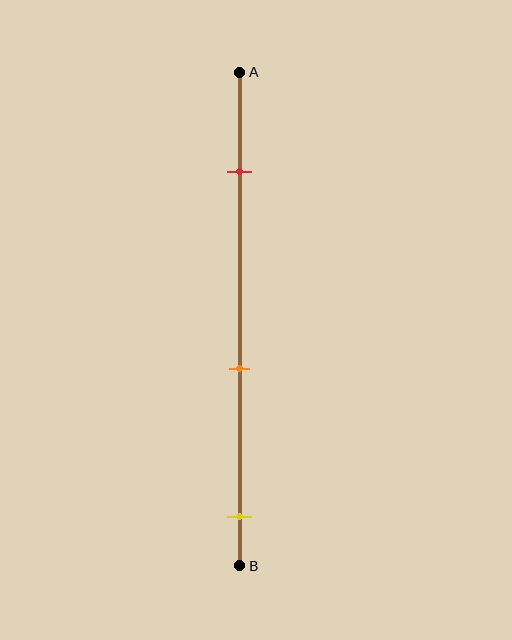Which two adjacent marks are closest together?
The orange and yellow marks are the closest adjacent pair.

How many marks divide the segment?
There are 3 marks dividing the segment.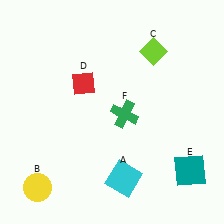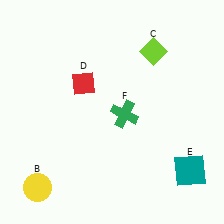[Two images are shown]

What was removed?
The cyan square (A) was removed in Image 2.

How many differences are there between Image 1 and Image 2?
There is 1 difference between the two images.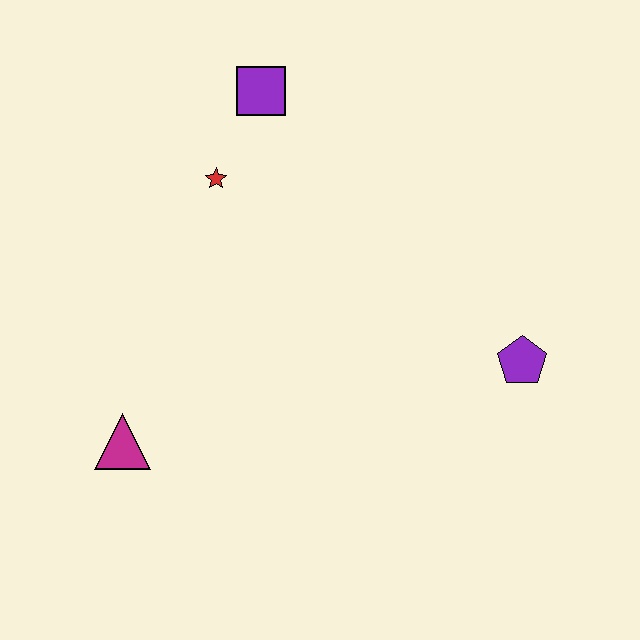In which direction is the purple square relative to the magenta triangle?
The purple square is above the magenta triangle.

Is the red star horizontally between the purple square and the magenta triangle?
Yes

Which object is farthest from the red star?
The purple pentagon is farthest from the red star.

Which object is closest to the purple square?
The red star is closest to the purple square.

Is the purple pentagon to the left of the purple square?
No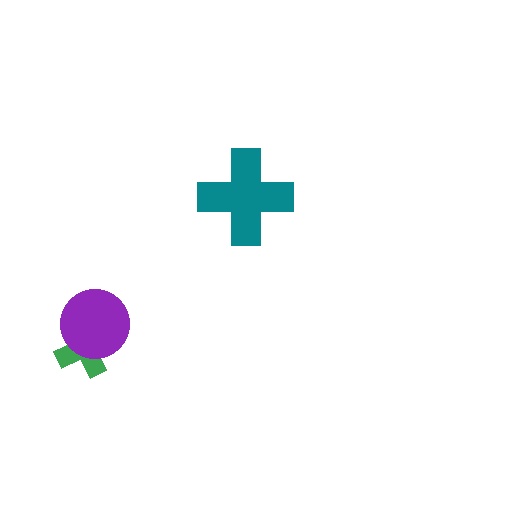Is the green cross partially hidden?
Yes, it is partially covered by another shape.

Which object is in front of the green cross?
The purple circle is in front of the green cross.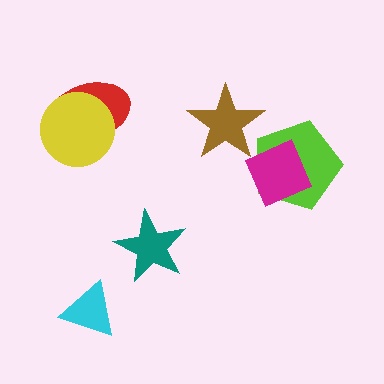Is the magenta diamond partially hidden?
No, no other shape covers it.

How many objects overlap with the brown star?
0 objects overlap with the brown star.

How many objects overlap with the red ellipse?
1 object overlaps with the red ellipse.